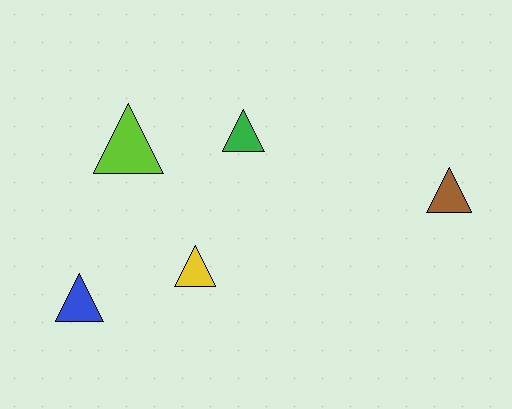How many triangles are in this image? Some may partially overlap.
There are 5 triangles.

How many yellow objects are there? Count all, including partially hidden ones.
There is 1 yellow object.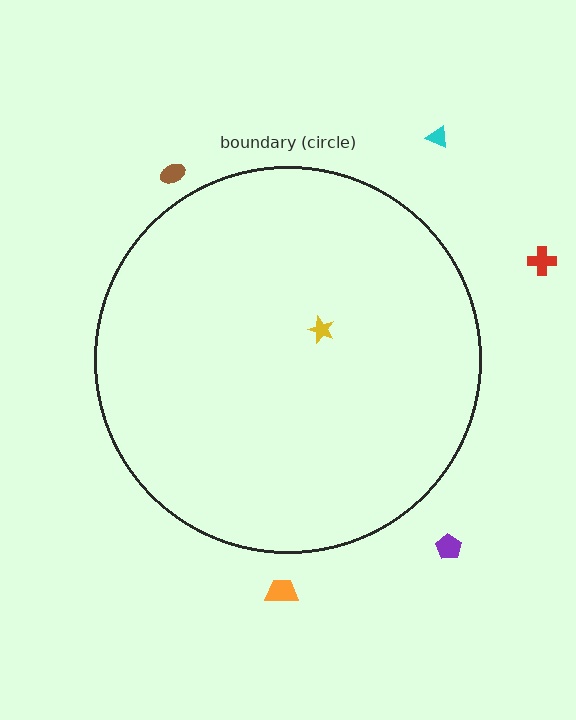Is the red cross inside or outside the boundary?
Outside.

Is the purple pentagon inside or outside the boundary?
Outside.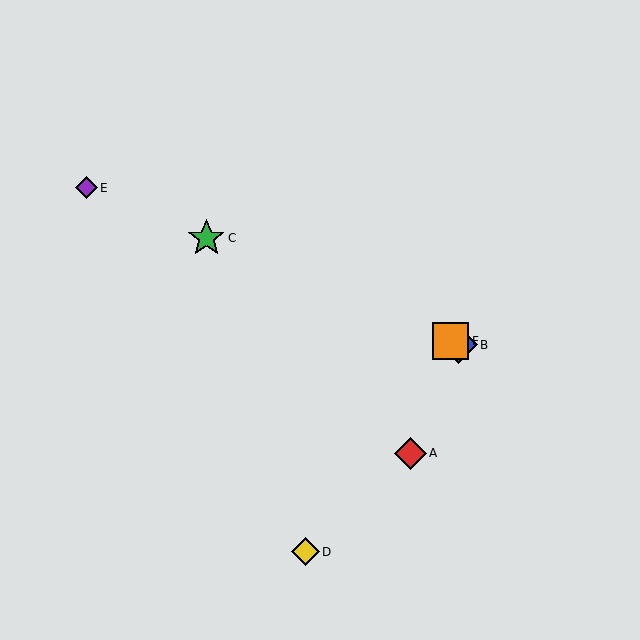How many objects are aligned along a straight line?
4 objects (B, C, E, F) are aligned along a straight line.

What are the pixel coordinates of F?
Object F is at (450, 341).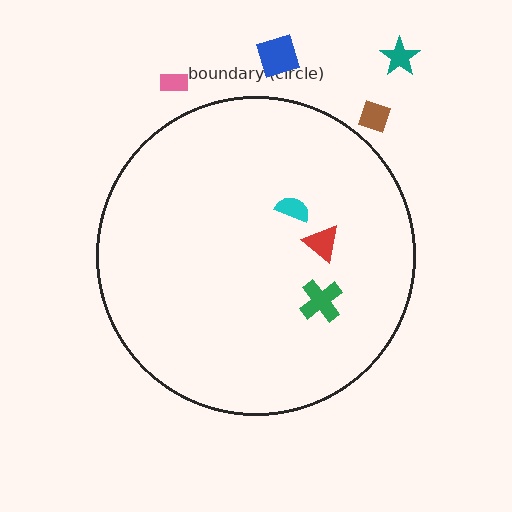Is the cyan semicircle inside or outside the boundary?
Inside.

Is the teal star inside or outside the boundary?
Outside.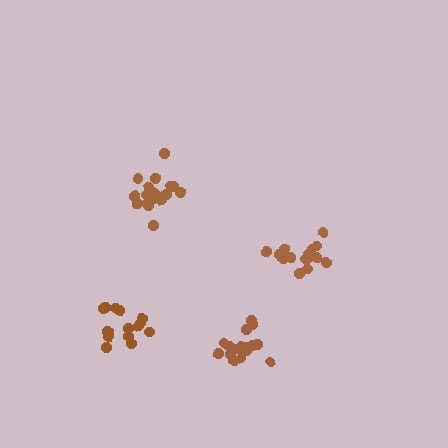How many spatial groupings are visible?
There are 4 spatial groupings.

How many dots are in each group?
Group 1: 15 dots, Group 2: 19 dots, Group 3: 14 dots, Group 4: 16 dots (64 total).